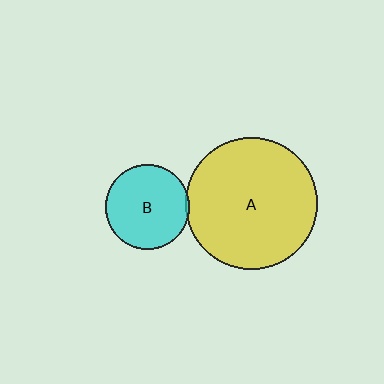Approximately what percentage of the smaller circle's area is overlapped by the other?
Approximately 5%.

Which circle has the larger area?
Circle A (yellow).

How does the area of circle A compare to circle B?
Approximately 2.5 times.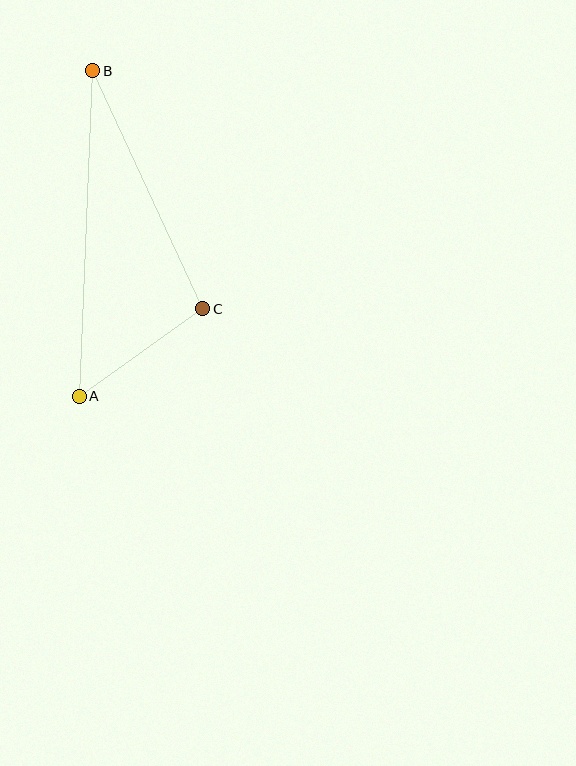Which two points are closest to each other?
Points A and C are closest to each other.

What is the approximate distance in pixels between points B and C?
The distance between B and C is approximately 262 pixels.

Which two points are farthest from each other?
Points A and B are farthest from each other.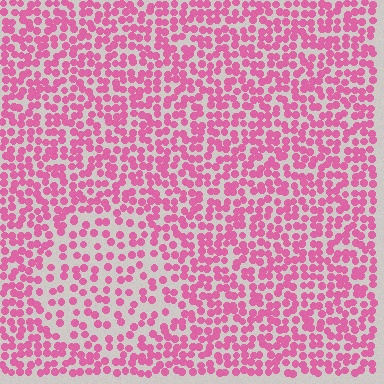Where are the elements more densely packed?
The elements are more densely packed outside the circle boundary.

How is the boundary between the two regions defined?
The boundary is defined by a change in element density (approximately 1.8x ratio). All elements are the same color, size, and shape.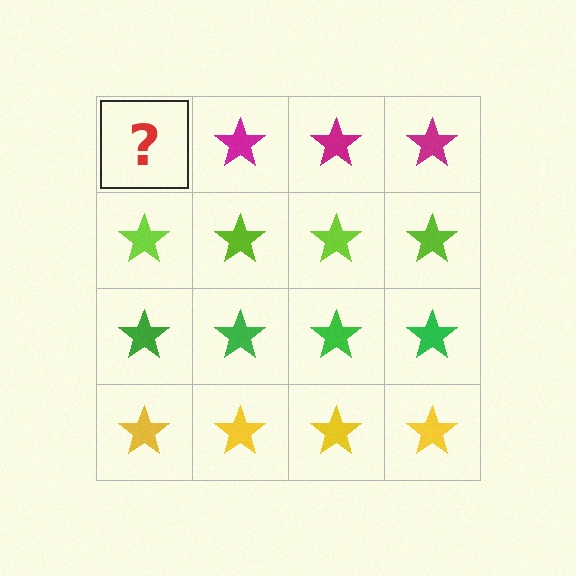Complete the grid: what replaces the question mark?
The question mark should be replaced with a magenta star.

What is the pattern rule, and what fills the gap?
The rule is that each row has a consistent color. The gap should be filled with a magenta star.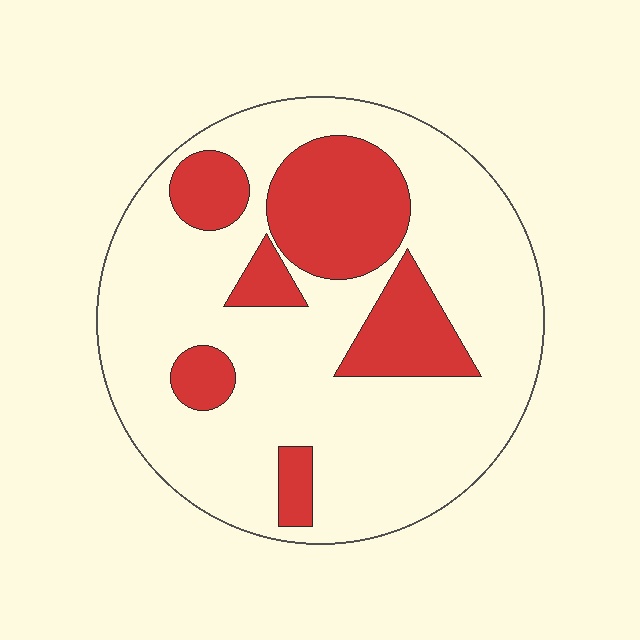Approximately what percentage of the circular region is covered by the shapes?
Approximately 25%.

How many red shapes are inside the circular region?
6.